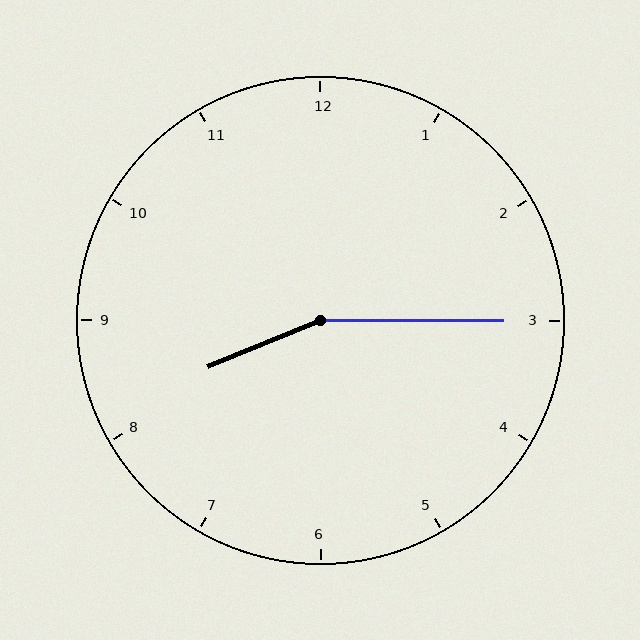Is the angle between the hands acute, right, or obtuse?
It is obtuse.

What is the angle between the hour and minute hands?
Approximately 158 degrees.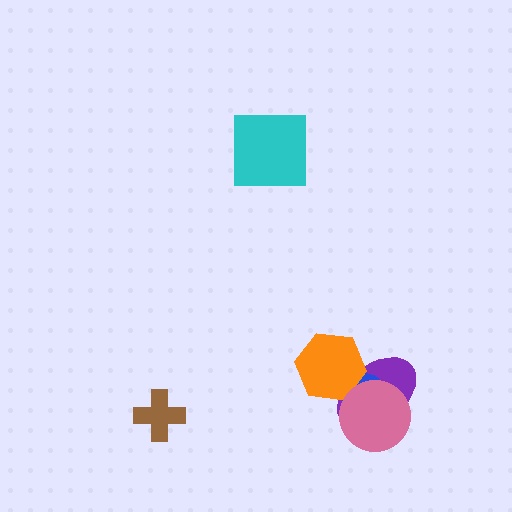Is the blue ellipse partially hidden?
Yes, it is partially covered by another shape.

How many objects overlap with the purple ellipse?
3 objects overlap with the purple ellipse.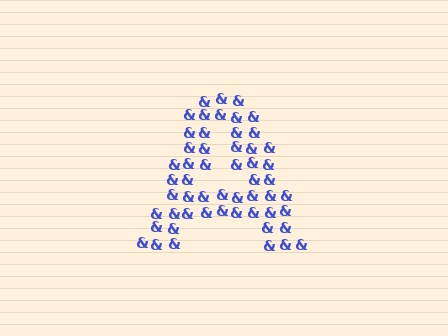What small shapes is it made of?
It is made of small ampersands.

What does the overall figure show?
The overall figure shows the letter A.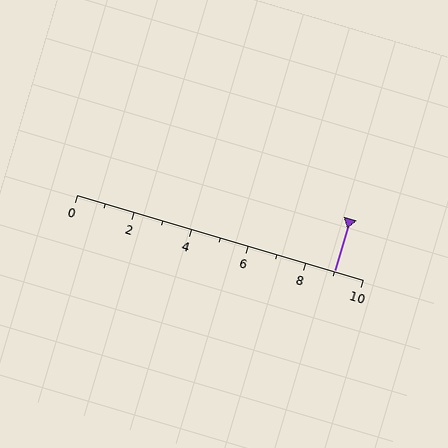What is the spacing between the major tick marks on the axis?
The major ticks are spaced 2 apart.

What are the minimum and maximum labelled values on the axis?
The axis runs from 0 to 10.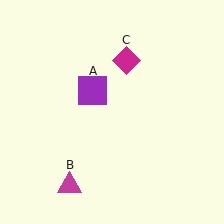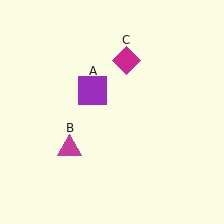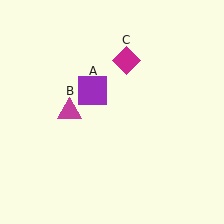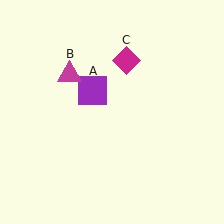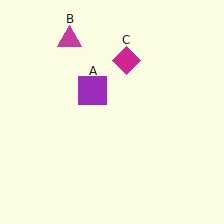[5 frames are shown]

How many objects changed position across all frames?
1 object changed position: magenta triangle (object B).